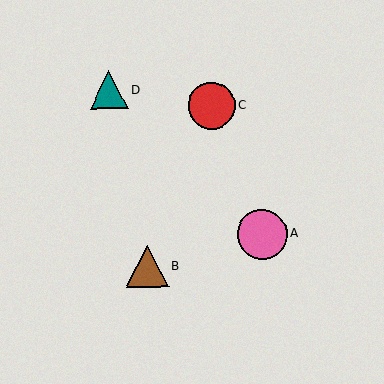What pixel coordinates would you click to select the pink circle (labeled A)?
Click at (262, 234) to select the pink circle A.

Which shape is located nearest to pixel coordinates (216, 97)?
The red circle (labeled C) at (211, 106) is nearest to that location.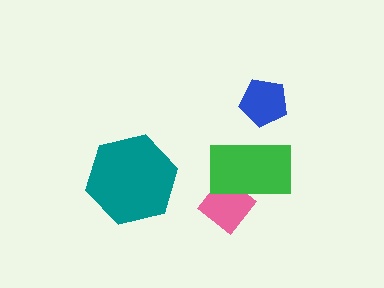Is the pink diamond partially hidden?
Yes, it is partially covered by another shape.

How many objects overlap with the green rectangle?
1 object overlaps with the green rectangle.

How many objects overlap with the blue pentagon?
0 objects overlap with the blue pentagon.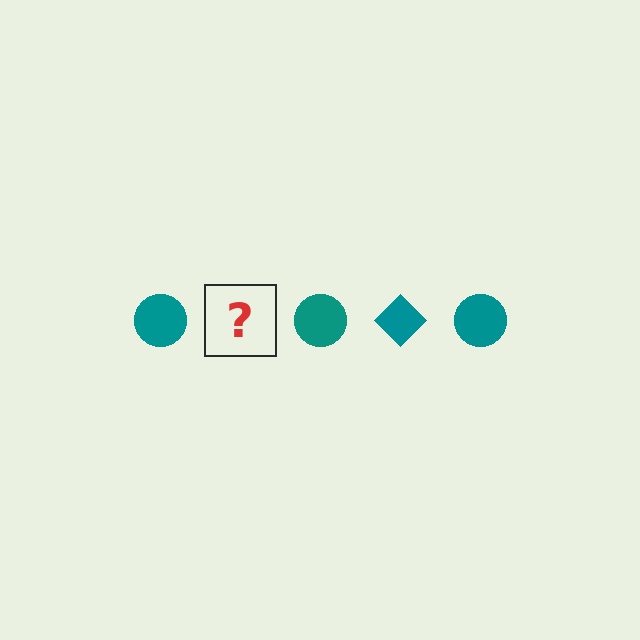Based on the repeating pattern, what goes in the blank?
The blank should be a teal diamond.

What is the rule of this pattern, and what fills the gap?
The rule is that the pattern cycles through circle, diamond shapes in teal. The gap should be filled with a teal diamond.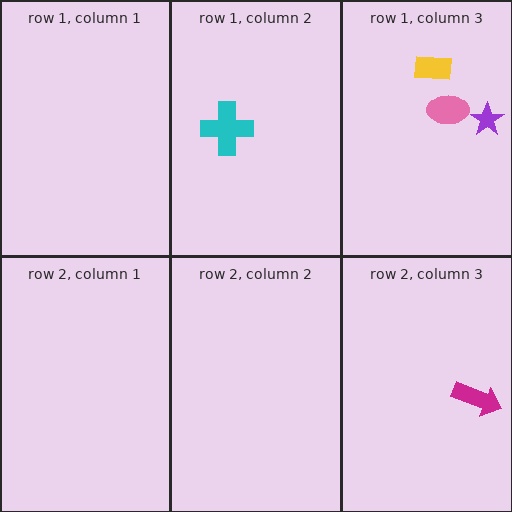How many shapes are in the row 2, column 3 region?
1.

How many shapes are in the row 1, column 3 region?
3.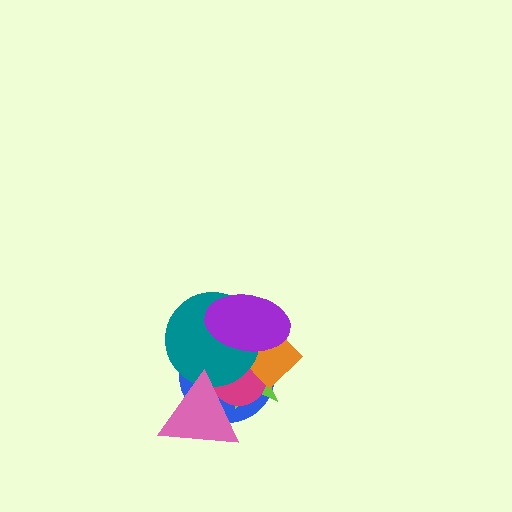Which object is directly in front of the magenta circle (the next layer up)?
The orange diamond is directly in front of the magenta circle.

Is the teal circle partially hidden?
Yes, it is partially covered by another shape.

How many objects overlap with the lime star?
6 objects overlap with the lime star.